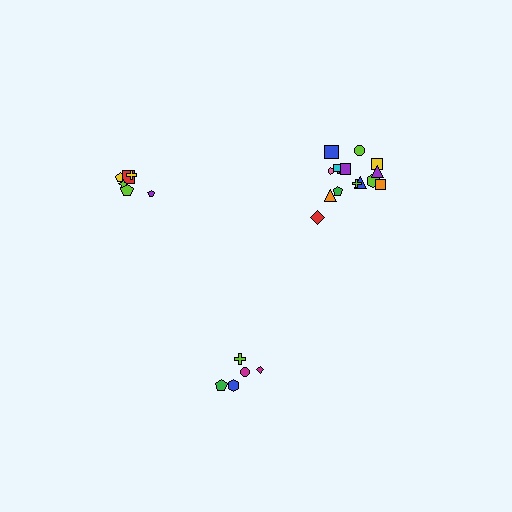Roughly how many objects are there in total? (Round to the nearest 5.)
Roughly 25 objects in total.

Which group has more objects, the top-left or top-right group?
The top-right group.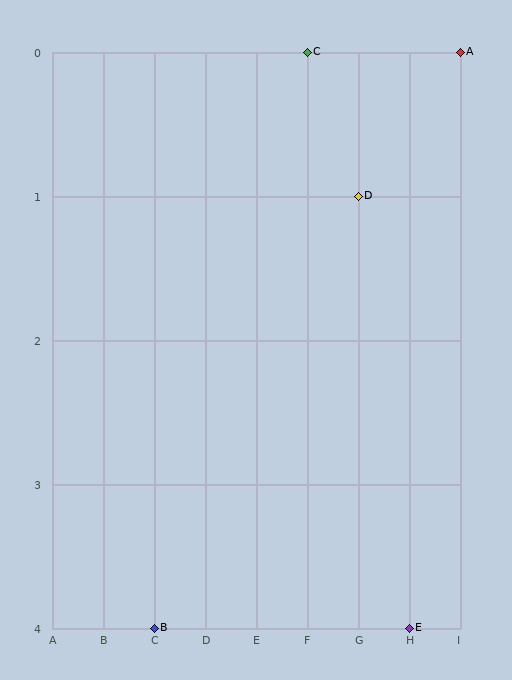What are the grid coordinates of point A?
Point A is at grid coordinates (I, 0).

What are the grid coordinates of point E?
Point E is at grid coordinates (H, 4).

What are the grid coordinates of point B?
Point B is at grid coordinates (C, 4).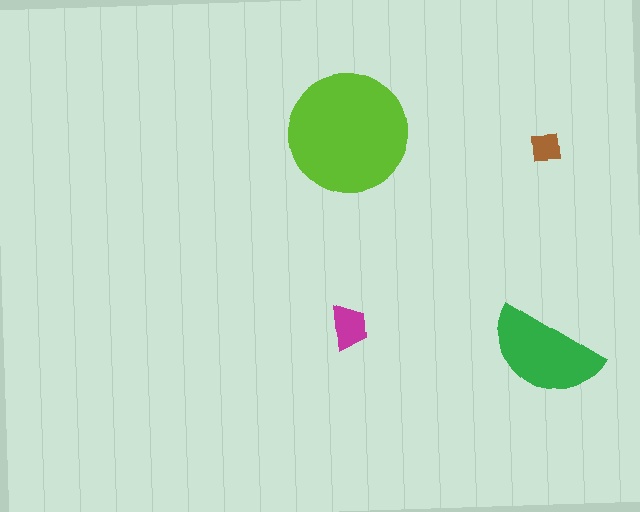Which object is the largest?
The lime circle.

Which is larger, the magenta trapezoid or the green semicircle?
The green semicircle.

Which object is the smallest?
The brown square.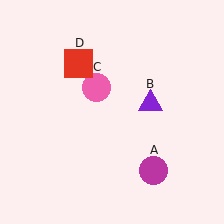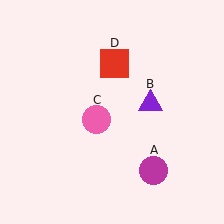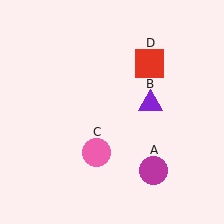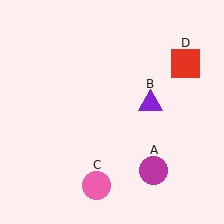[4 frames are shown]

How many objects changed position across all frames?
2 objects changed position: pink circle (object C), red square (object D).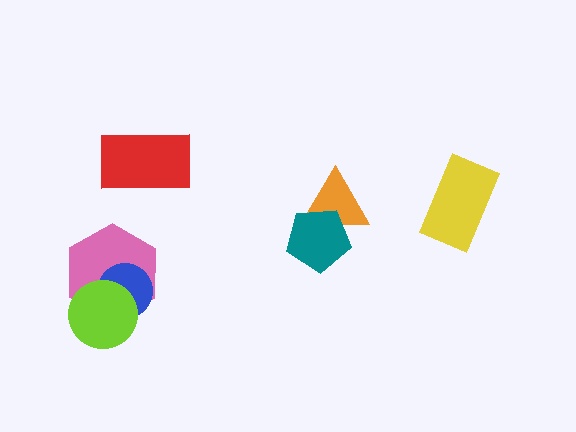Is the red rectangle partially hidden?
No, no other shape covers it.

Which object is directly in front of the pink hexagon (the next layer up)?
The blue circle is directly in front of the pink hexagon.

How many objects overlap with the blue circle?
2 objects overlap with the blue circle.